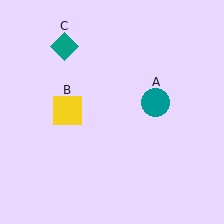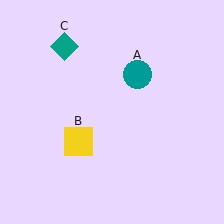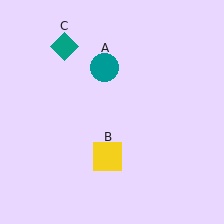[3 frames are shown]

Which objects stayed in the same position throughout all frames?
Teal diamond (object C) remained stationary.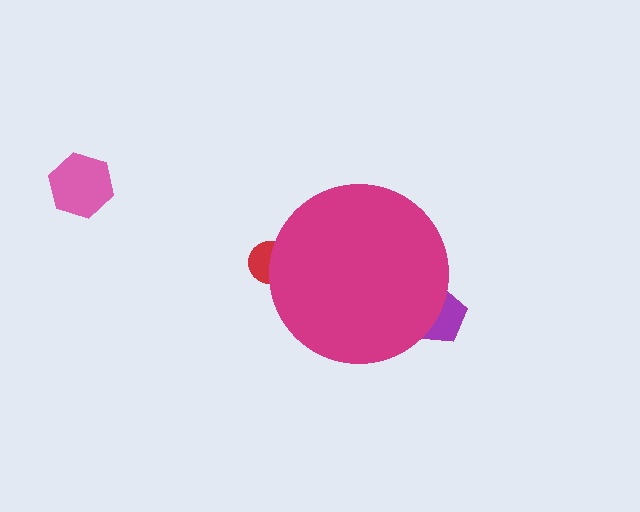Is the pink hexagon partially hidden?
No, the pink hexagon is fully visible.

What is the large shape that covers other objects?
A magenta circle.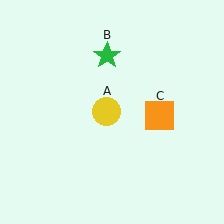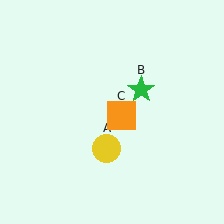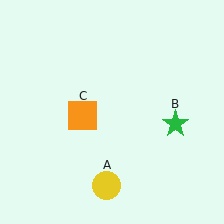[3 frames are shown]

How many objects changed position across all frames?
3 objects changed position: yellow circle (object A), green star (object B), orange square (object C).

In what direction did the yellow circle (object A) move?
The yellow circle (object A) moved down.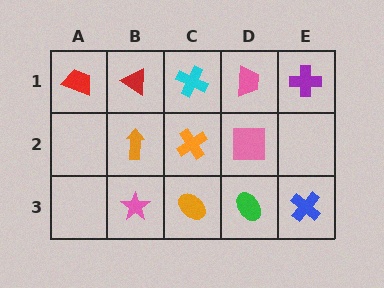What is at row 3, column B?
A pink star.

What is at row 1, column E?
A purple cross.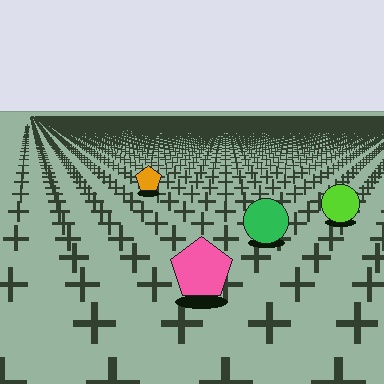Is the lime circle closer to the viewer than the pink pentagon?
No. The pink pentagon is closer — you can tell from the texture gradient: the ground texture is coarser near it.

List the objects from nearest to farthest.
From nearest to farthest: the pink pentagon, the green circle, the lime circle, the orange pentagon.